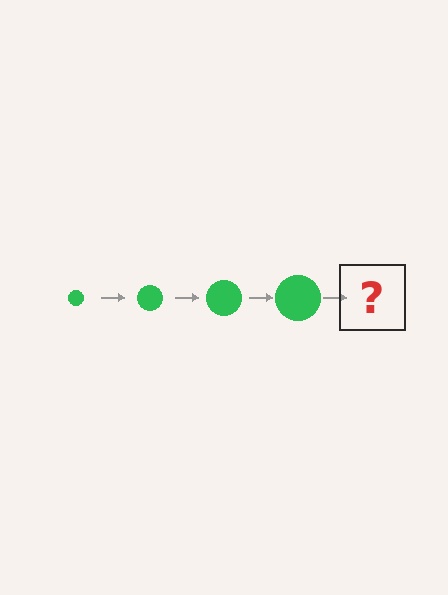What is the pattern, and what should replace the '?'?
The pattern is that the circle gets progressively larger each step. The '?' should be a green circle, larger than the previous one.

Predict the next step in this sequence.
The next step is a green circle, larger than the previous one.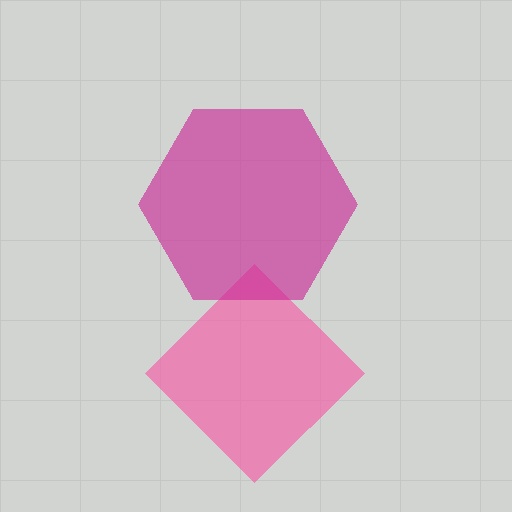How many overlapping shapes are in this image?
There are 2 overlapping shapes in the image.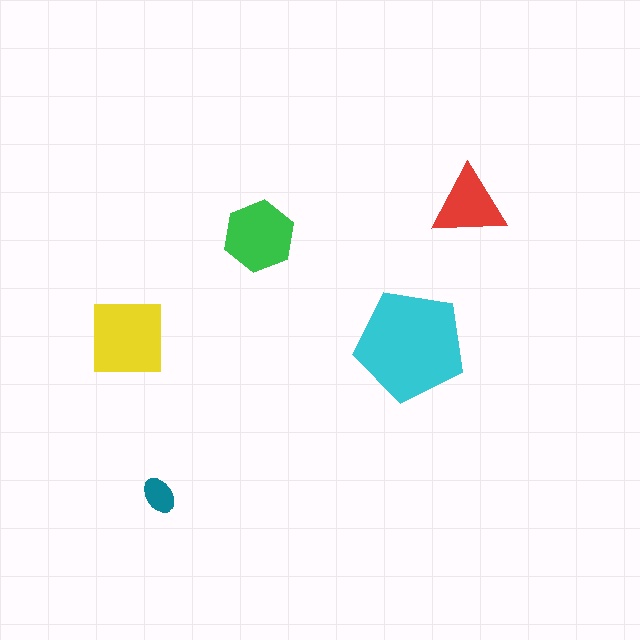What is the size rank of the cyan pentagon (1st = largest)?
1st.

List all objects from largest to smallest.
The cyan pentagon, the yellow square, the green hexagon, the red triangle, the teal ellipse.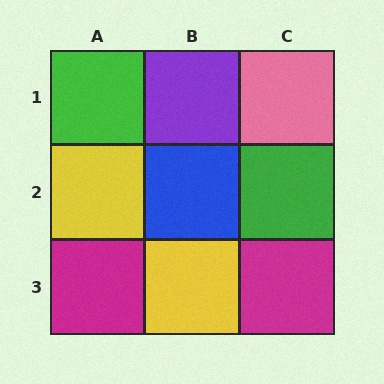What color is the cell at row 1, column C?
Pink.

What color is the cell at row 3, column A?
Magenta.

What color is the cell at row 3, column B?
Yellow.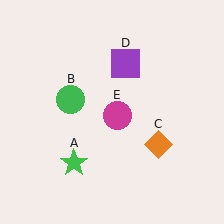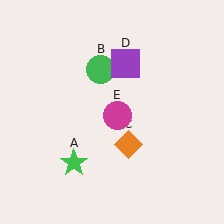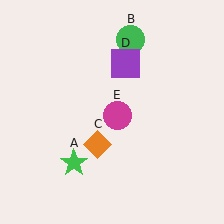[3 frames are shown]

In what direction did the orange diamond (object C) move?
The orange diamond (object C) moved left.